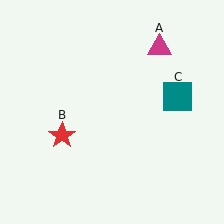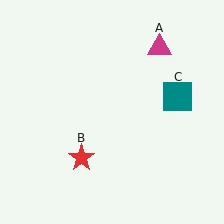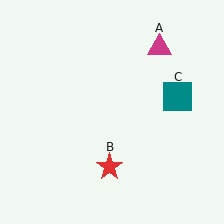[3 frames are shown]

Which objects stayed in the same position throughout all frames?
Magenta triangle (object A) and teal square (object C) remained stationary.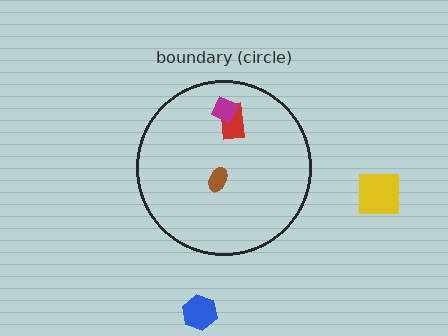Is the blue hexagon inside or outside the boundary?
Outside.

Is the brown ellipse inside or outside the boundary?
Inside.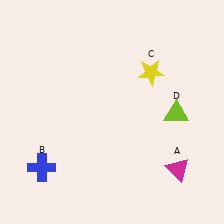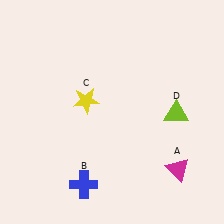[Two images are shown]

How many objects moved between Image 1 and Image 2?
2 objects moved between the two images.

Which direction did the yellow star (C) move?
The yellow star (C) moved left.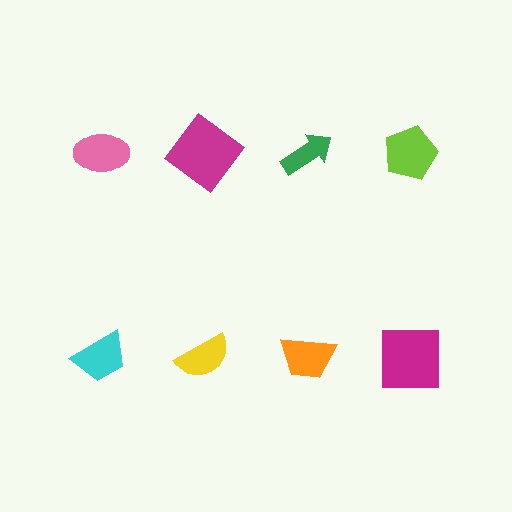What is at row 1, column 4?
A lime pentagon.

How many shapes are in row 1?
4 shapes.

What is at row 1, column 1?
A pink ellipse.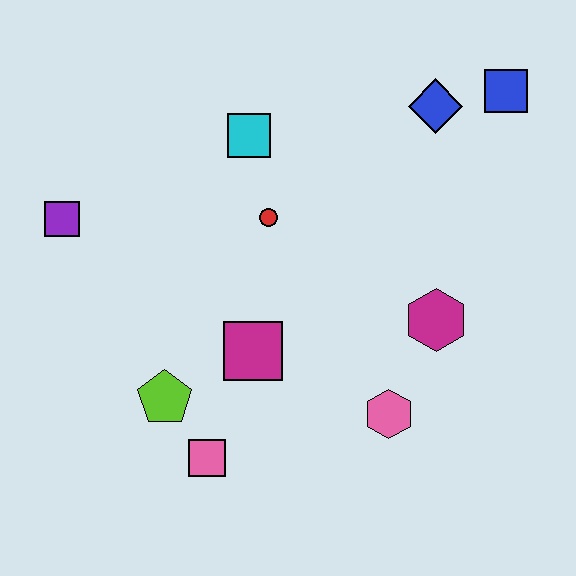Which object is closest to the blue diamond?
The blue square is closest to the blue diamond.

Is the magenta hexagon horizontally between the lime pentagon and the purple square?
No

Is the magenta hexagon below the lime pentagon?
No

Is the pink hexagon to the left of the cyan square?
No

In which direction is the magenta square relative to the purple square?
The magenta square is to the right of the purple square.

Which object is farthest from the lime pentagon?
The blue square is farthest from the lime pentagon.